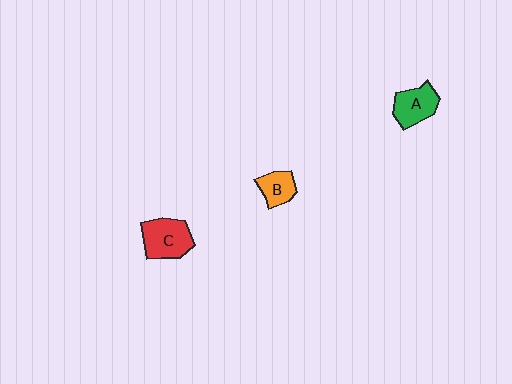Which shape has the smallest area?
Shape B (orange).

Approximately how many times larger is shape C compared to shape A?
Approximately 1.2 times.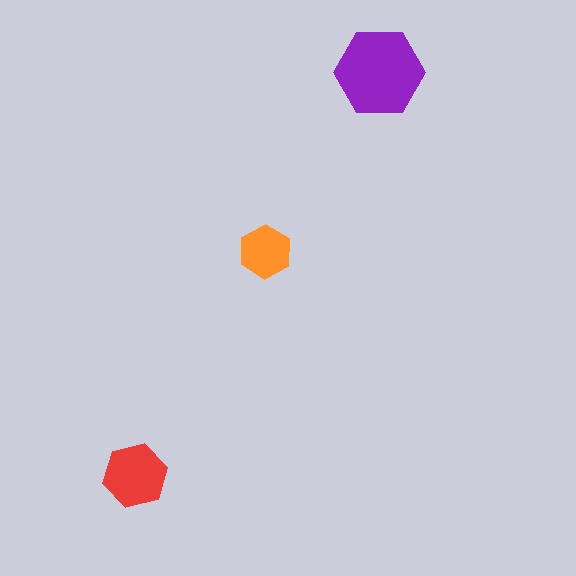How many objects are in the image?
There are 3 objects in the image.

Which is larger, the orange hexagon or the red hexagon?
The red one.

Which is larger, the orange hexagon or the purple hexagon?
The purple one.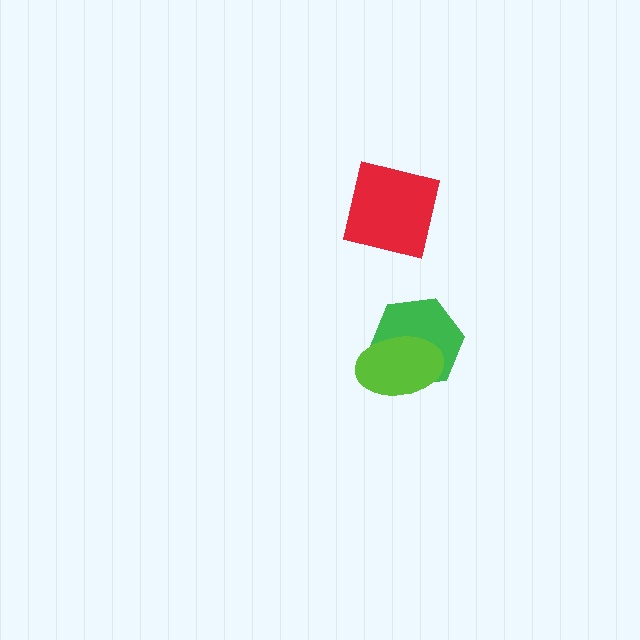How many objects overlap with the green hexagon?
1 object overlaps with the green hexagon.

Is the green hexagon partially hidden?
Yes, it is partially covered by another shape.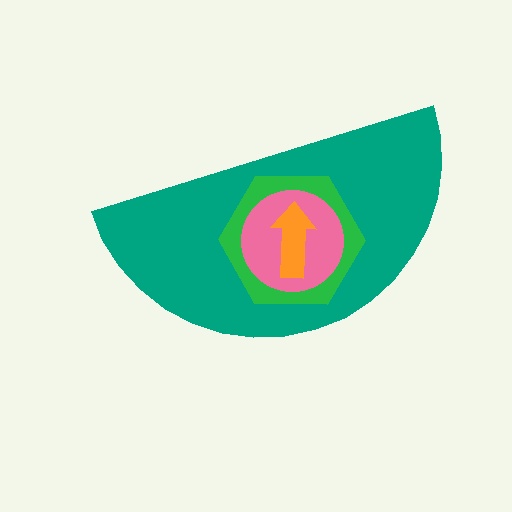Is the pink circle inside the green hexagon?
Yes.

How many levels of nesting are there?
4.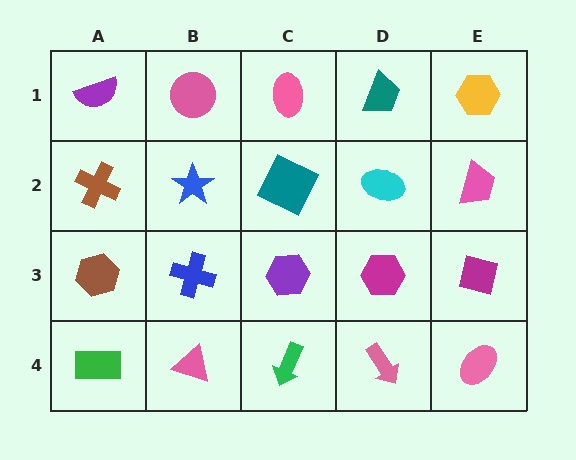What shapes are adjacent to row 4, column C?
A purple hexagon (row 3, column C), a pink triangle (row 4, column B), a pink arrow (row 4, column D).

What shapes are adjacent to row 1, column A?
A brown cross (row 2, column A), a pink circle (row 1, column B).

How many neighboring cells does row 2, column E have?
3.